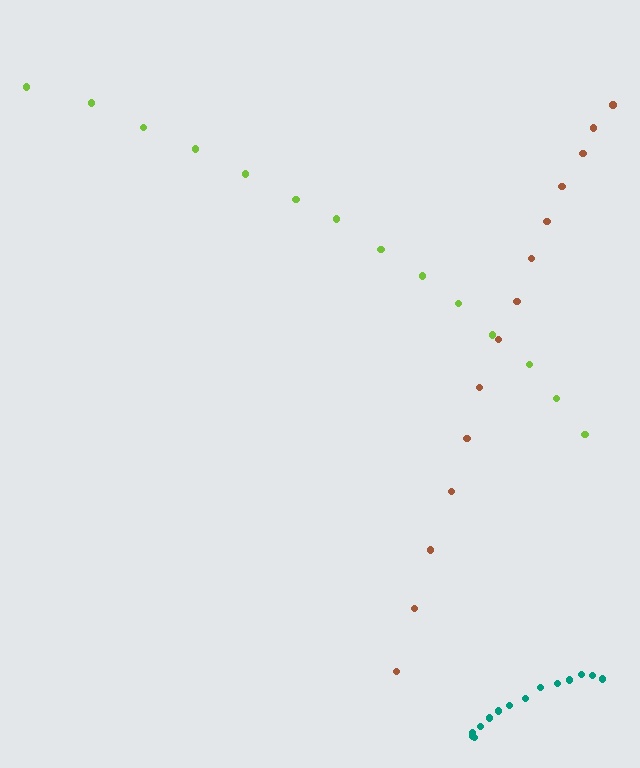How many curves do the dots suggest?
There are 3 distinct paths.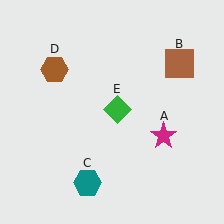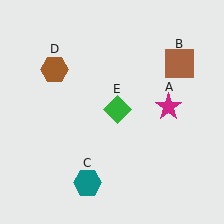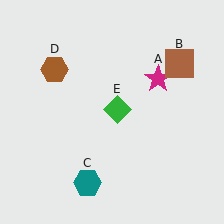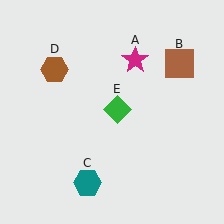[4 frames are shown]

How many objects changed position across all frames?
1 object changed position: magenta star (object A).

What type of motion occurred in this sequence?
The magenta star (object A) rotated counterclockwise around the center of the scene.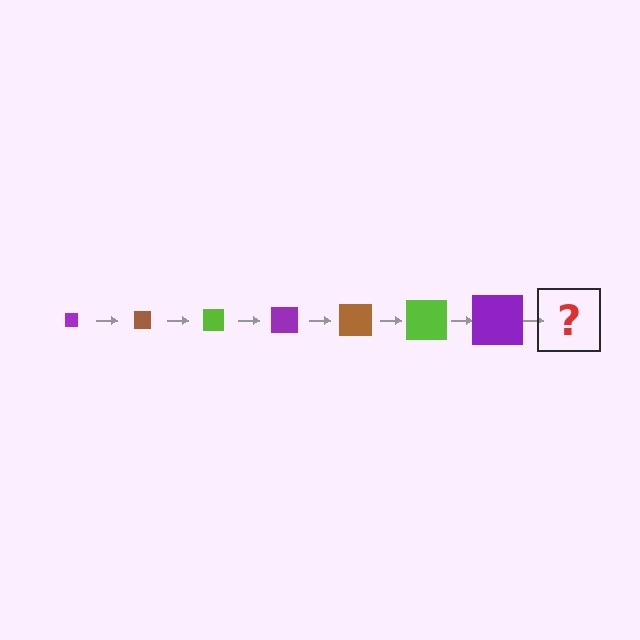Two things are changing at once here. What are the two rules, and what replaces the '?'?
The two rules are that the square grows larger each step and the color cycles through purple, brown, and lime. The '?' should be a brown square, larger than the previous one.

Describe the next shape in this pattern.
It should be a brown square, larger than the previous one.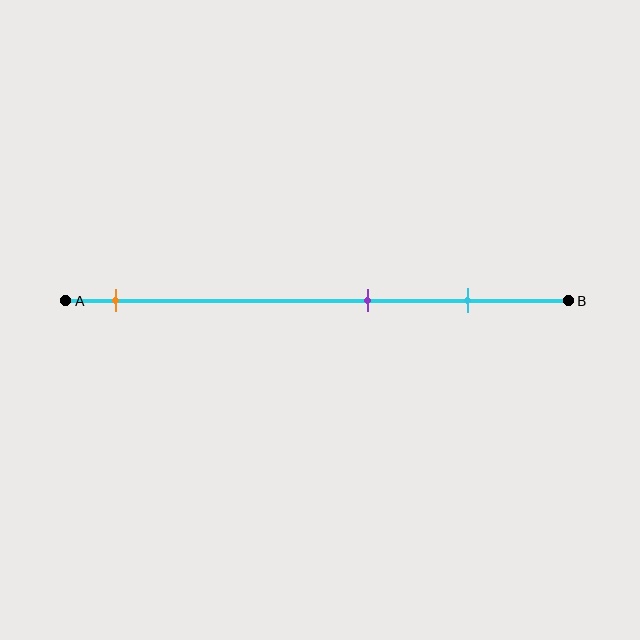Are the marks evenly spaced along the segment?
No, the marks are not evenly spaced.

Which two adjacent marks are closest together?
The purple and cyan marks are the closest adjacent pair.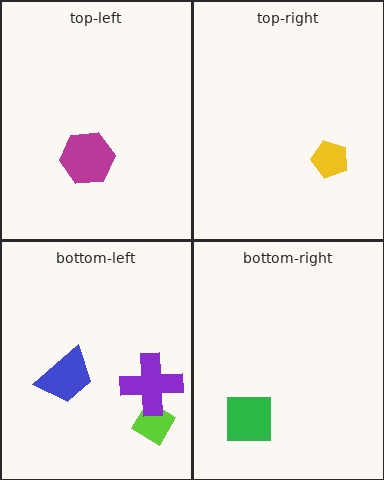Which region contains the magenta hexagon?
The top-left region.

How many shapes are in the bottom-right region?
1.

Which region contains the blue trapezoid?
The bottom-left region.